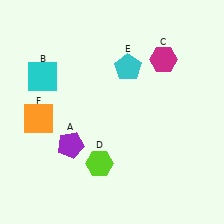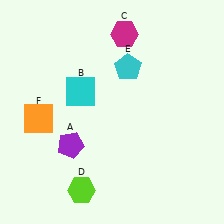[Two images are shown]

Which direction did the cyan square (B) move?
The cyan square (B) moved right.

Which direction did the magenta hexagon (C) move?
The magenta hexagon (C) moved left.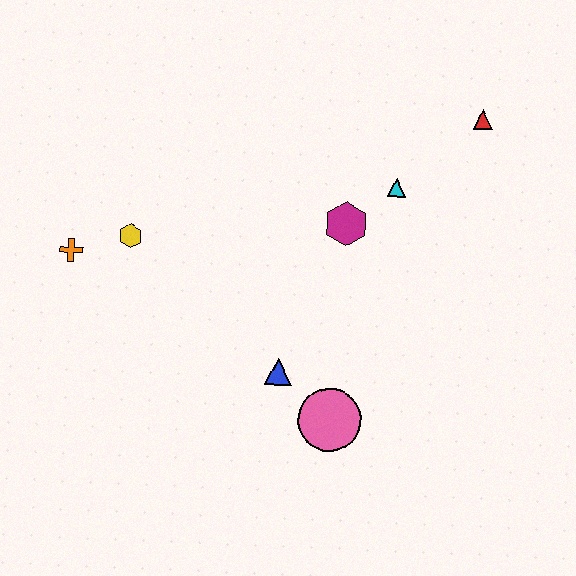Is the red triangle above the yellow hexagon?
Yes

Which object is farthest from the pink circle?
The red triangle is farthest from the pink circle.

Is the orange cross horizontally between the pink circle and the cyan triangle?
No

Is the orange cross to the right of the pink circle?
No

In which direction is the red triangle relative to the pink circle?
The red triangle is above the pink circle.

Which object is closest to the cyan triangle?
The magenta hexagon is closest to the cyan triangle.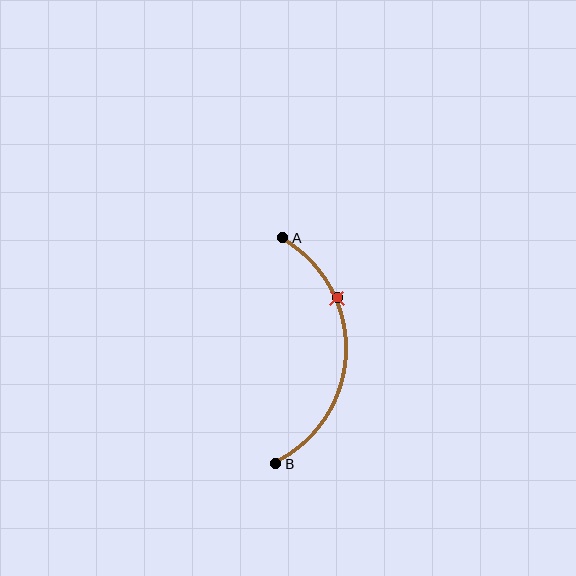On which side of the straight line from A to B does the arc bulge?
The arc bulges to the right of the straight line connecting A and B.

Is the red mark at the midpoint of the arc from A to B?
No. The red mark lies on the arc but is closer to endpoint A. The arc midpoint would be at the point on the curve equidistant along the arc from both A and B.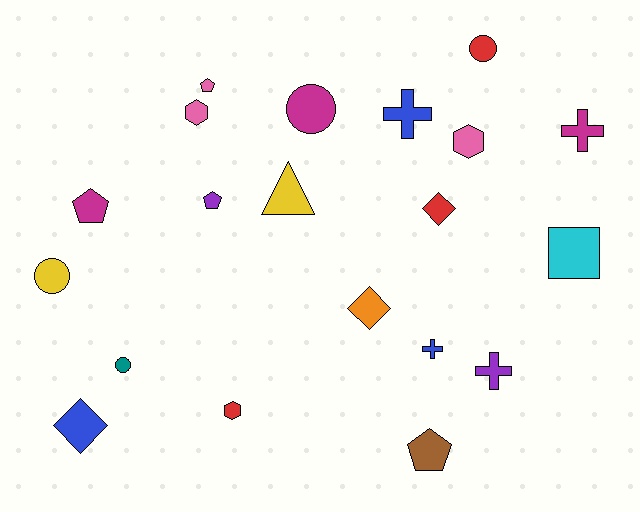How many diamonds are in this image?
There are 3 diamonds.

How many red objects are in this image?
There are 3 red objects.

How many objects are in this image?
There are 20 objects.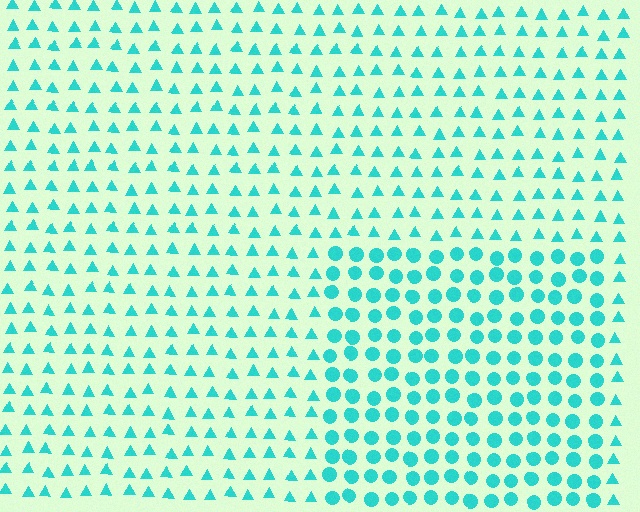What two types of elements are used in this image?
The image uses circles inside the rectangle region and triangles outside it.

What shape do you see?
I see a rectangle.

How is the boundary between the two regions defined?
The boundary is defined by a change in element shape: circles inside vs. triangles outside. All elements share the same color and spacing.